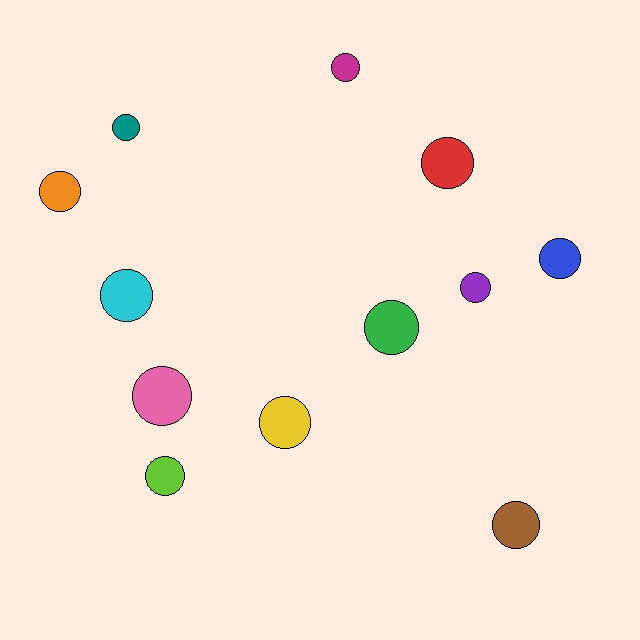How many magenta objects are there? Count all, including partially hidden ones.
There is 1 magenta object.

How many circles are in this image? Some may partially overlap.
There are 12 circles.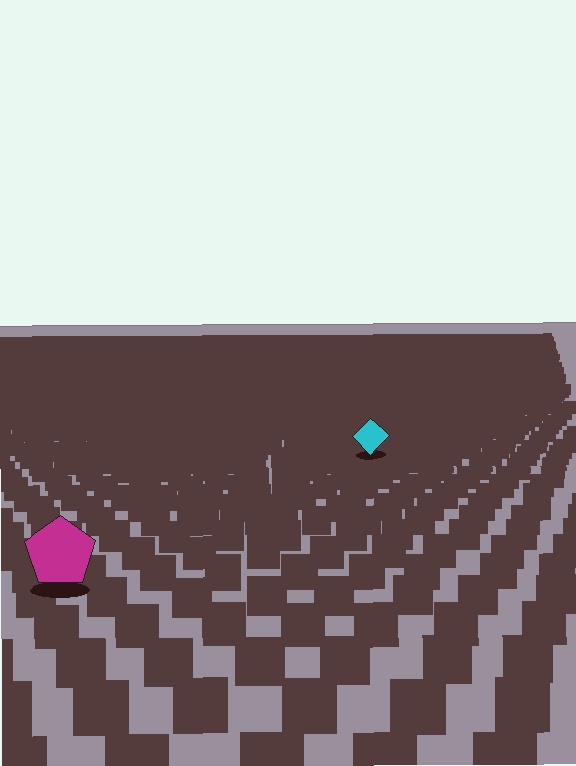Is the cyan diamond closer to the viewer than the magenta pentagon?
No. The magenta pentagon is closer — you can tell from the texture gradient: the ground texture is coarser near it.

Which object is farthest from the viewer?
The cyan diamond is farthest from the viewer. It appears smaller and the ground texture around it is denser.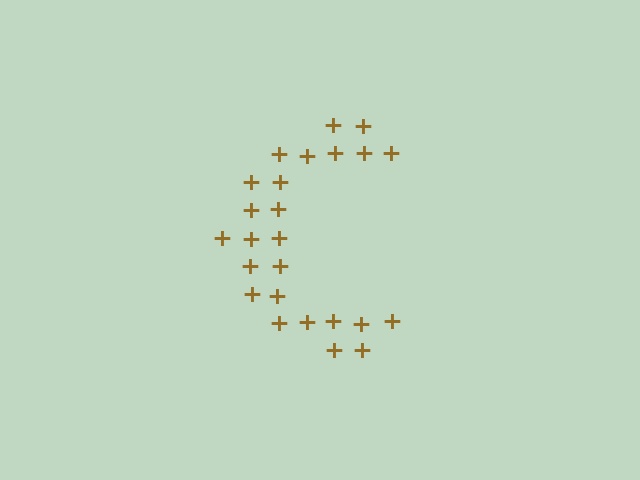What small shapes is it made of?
It is made of small plus signs.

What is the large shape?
The large shape is the letter C.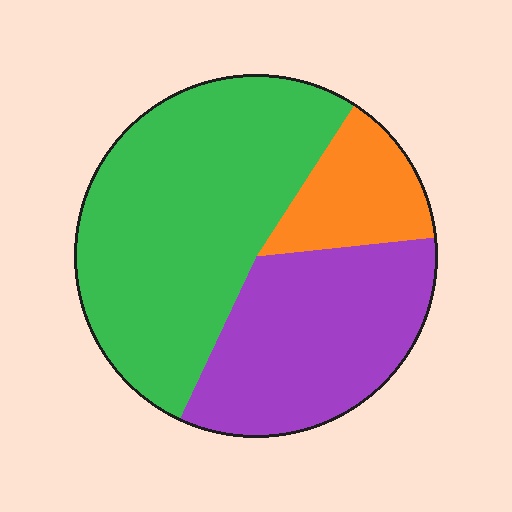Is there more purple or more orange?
Purple.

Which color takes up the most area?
Green, at roughly 50%.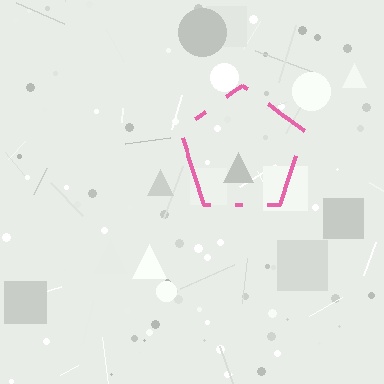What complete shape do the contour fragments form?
The contour fragments form a pentagon.